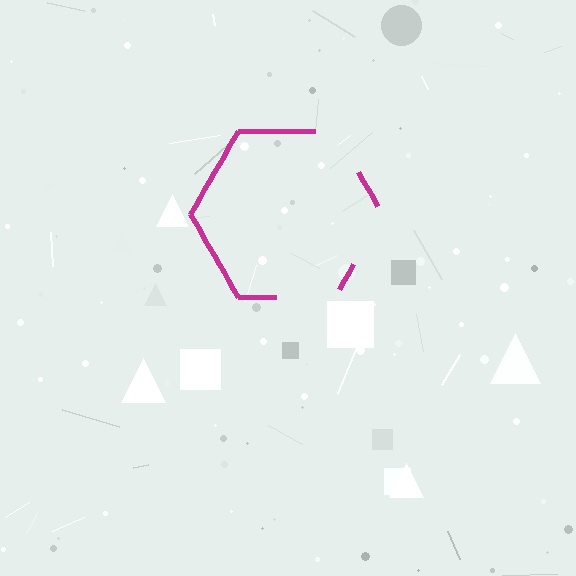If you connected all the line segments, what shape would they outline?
They would outline a hexagon.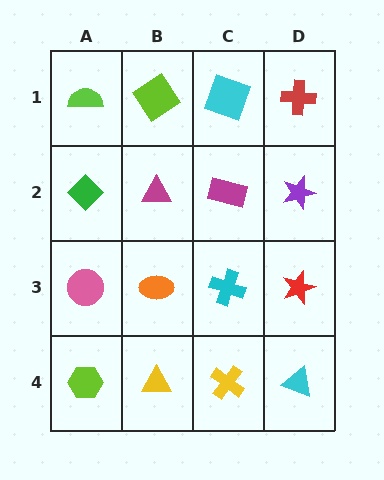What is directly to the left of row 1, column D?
A cyan square.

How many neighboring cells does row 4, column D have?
2.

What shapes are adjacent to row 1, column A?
A green diamond (row 2, column A), a lime diamond (row 1, column B).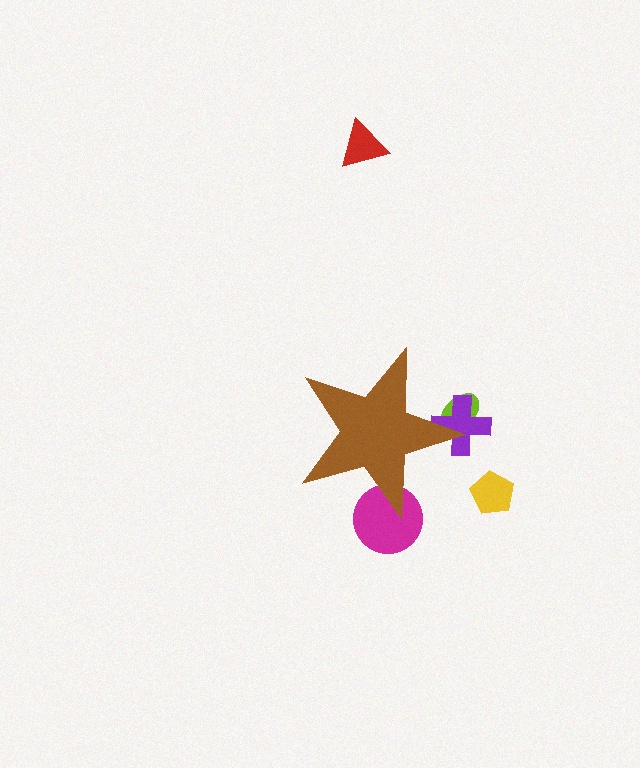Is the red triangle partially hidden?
No, the red triangle is fully visible.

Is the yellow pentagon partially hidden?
No, the yellow pentagon is fully visible.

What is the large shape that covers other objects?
A brown star.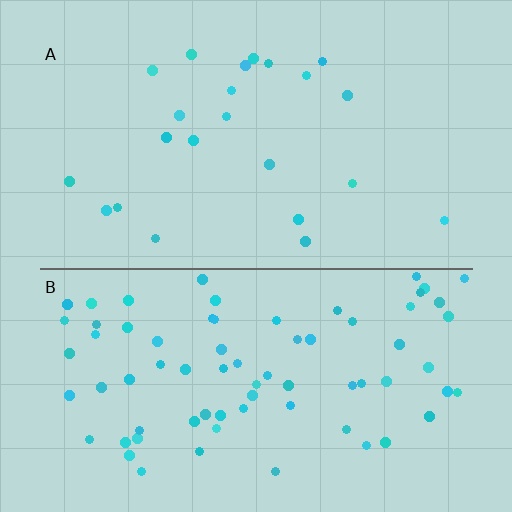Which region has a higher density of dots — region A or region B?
B (the bottom).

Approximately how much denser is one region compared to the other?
Approximately 3.2× — region B over region A.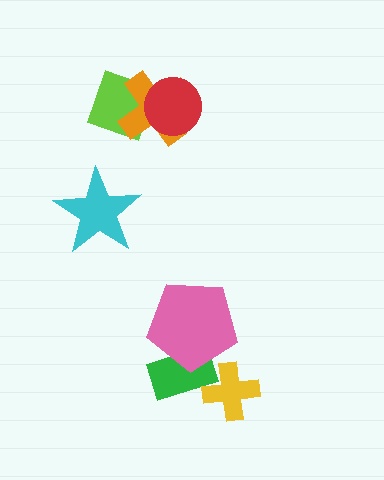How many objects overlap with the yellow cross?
1 object overlaps with the yellow cross.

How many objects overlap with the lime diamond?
2 objects overlap with the lime diamond.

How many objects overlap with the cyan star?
0 objects overlap with the cyan star.